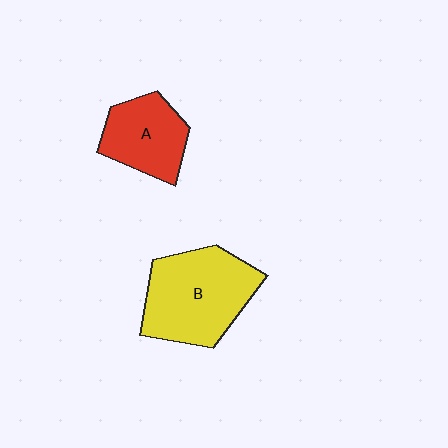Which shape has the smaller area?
Shape A (red).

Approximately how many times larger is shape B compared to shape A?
Approximately 1.6 times.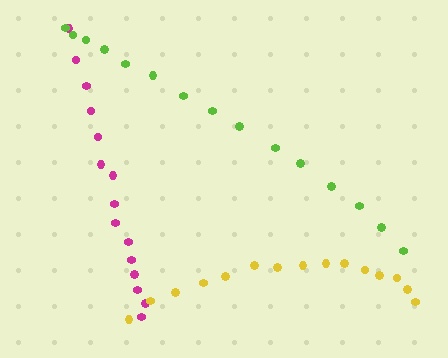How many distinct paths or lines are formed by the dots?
There are 3 distinct paths.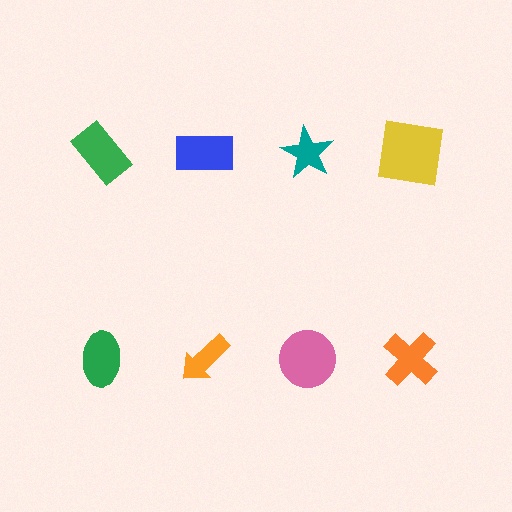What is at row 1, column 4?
A yellow square.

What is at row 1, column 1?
A green rectangle.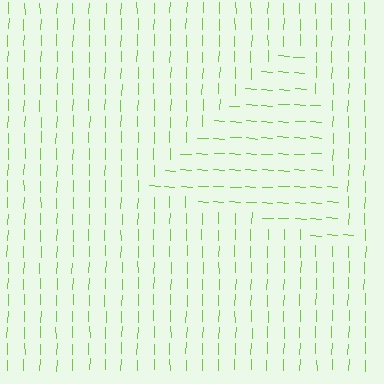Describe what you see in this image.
The image is filled with small lime line segments. A triangle region in the image has lines oriented differently from the surrounding lines, creating a visible texture boundary.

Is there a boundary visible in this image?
Yes, there is a texture boundary formed by a change in line orientation.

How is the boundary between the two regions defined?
The boundary is defined purely by a change in line orientation (approximately 88 degrees difference). All lines are the same color and thickness.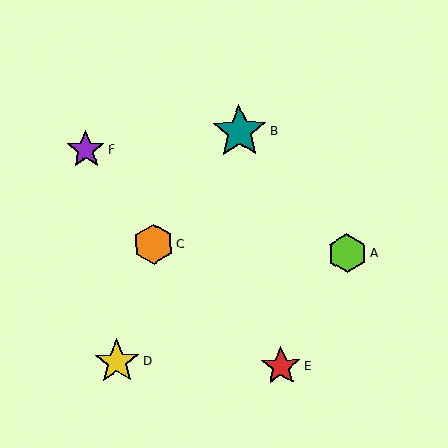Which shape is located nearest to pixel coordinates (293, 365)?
The red star (labeled E) at (281, 366) is nearest to that location.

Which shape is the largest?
The teal star (labeled B) is the largest.